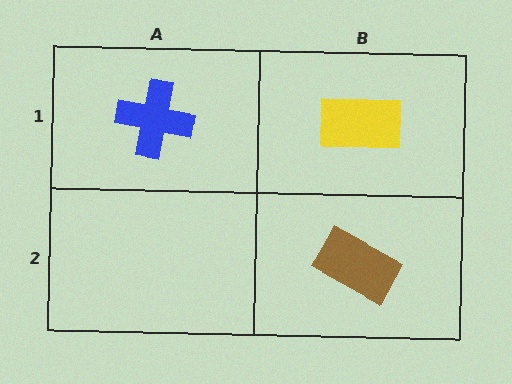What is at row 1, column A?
A blue cross.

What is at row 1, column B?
A yellow rectangle.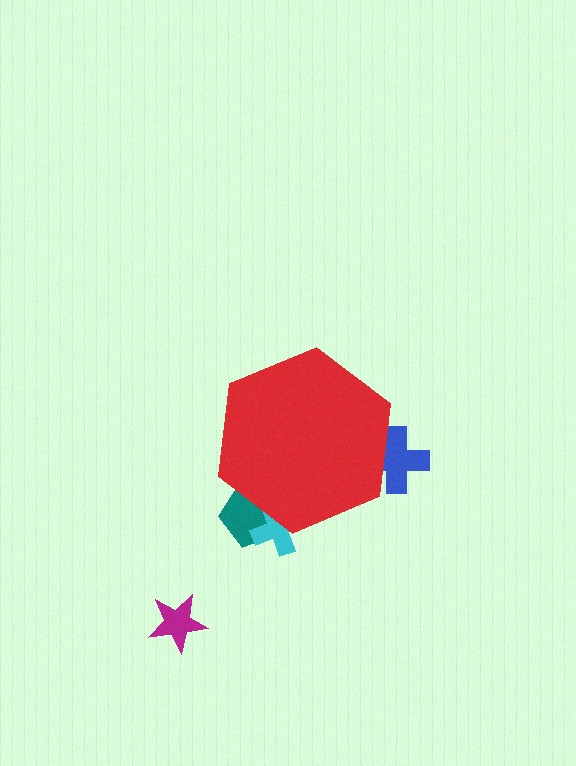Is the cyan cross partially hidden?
Yes, the cyan cross is partially hidden behind the red hexagon.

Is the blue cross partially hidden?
Yes, the blue cross is partially hidden behind the red hexagon.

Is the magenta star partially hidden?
No, the magenta star is fully visible.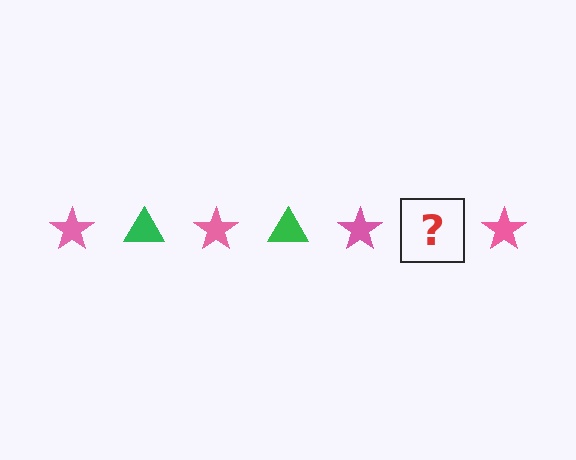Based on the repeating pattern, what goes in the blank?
The blank should be a green triangle.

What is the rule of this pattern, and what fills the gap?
The rule is that the pattern alternates between pink star and green triangle. The gap should be filled with a green triangle.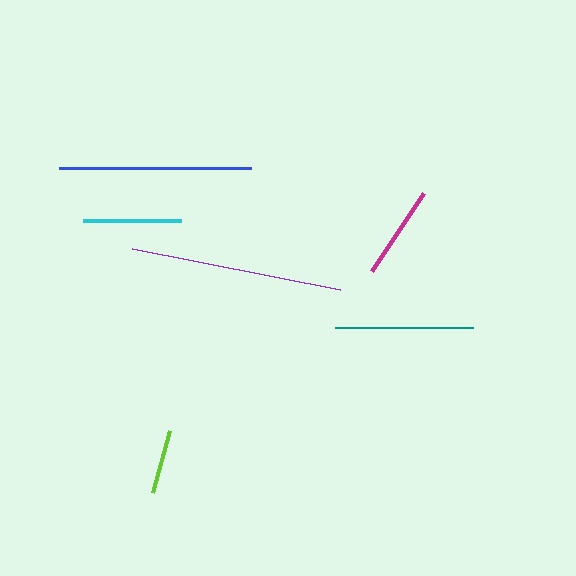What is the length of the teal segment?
The teal segment is approximately 138 pixels long.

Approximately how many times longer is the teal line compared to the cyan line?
The teal line is approximately 1.4 times the length of the cyan line.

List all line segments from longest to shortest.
From longest to shortest: purple, blue, teal, cyan, magenta, lime.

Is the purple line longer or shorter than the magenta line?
The purple line is longer than the magenta line.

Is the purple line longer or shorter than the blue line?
The purple line is longer than the blue line.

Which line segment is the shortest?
The lime line is the shortest at approximately 65 pixels.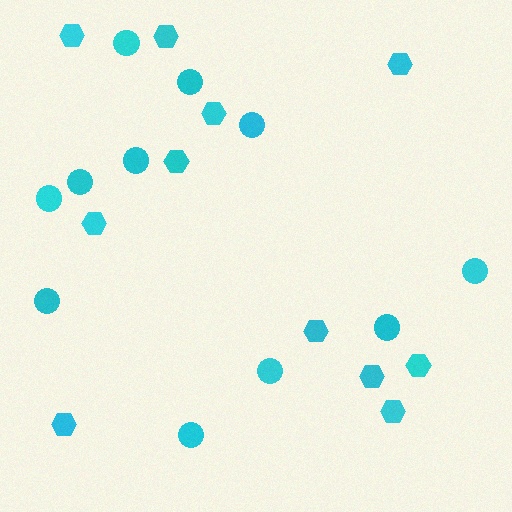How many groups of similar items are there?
There are 2 groups: one group of hexagons (11) and one group of circles (11).